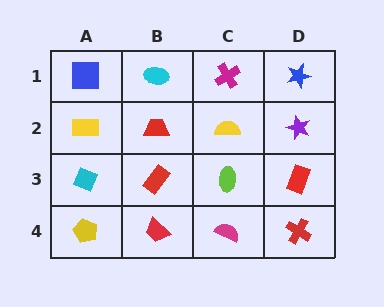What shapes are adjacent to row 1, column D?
A purple star (row 2, column D), a magenta cross (row 1, column C).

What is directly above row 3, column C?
A yellow semicircle.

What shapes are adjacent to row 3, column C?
A yellow semicircle (row 2, column C), a magenta semicircle (row 4, column C), a red rectangle (row 3, column B), a red rectangle (row 3, column D).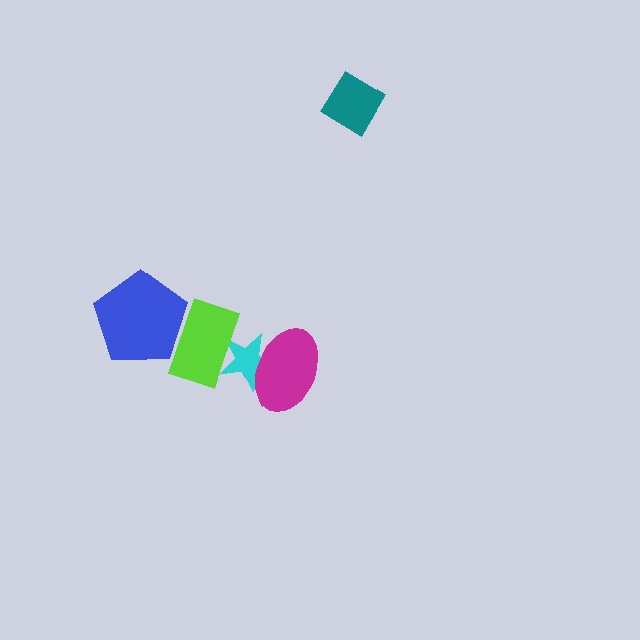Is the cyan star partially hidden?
Yes, it is partially covered by another shape.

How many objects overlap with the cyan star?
2 objects overlap with the cyan star.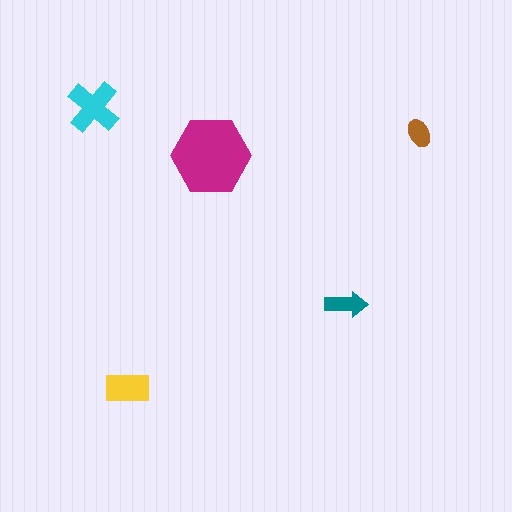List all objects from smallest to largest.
The brown ellipse, the teal arrow, the yellow rectangle, the cyan cross, the magenta hexagon.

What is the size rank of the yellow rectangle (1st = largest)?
3rd.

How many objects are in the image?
There are 5 objects in the image.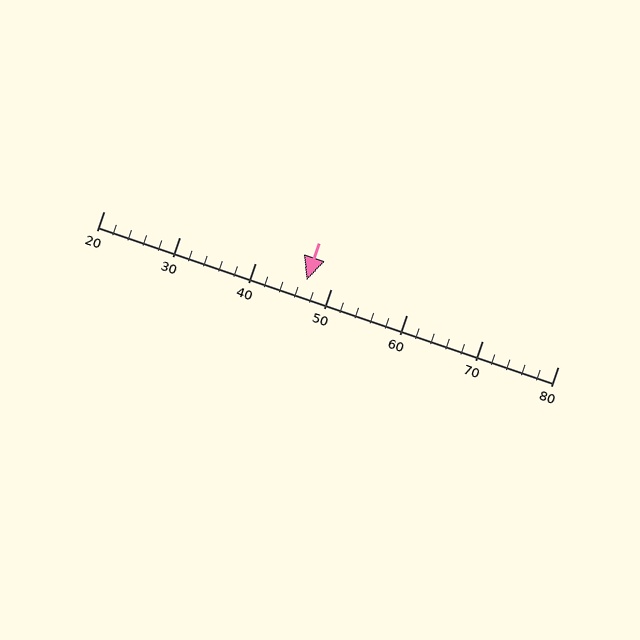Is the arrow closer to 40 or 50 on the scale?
The arrow is closer to 50.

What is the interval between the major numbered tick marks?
The major tick marks are spaced 10 units apart.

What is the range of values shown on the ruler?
The ruler shows values from 20 to 80.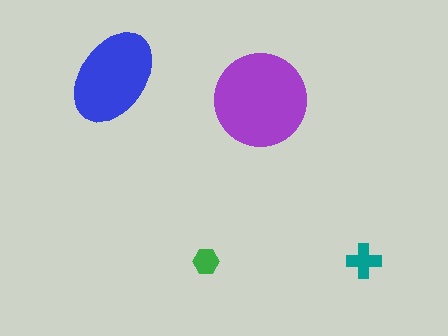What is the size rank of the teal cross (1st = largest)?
3rd.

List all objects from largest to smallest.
The purple circle, the blue ellipse, the teal cross, the green hexagon.